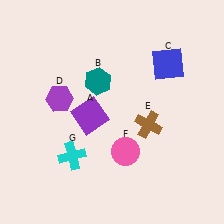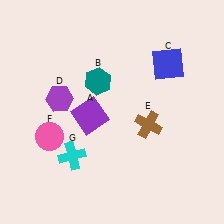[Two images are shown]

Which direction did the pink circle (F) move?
The pink circle (F) moved left.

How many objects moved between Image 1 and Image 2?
1 object moved between the two images.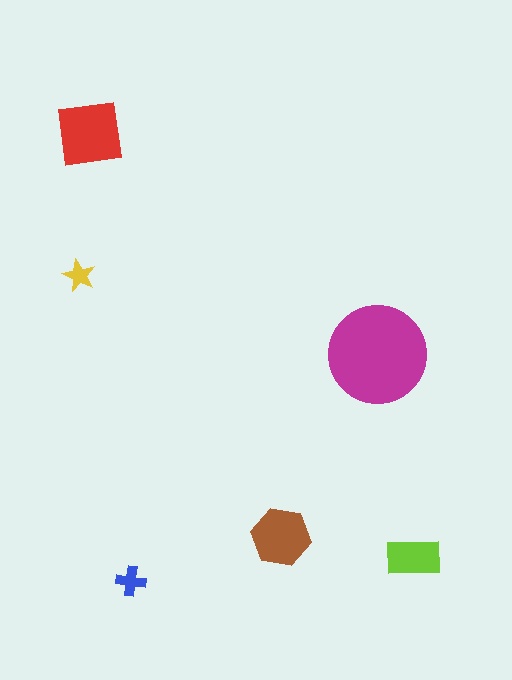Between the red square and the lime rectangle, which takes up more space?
The red square.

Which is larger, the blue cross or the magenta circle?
The magenta circle.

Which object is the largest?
The magenta circle.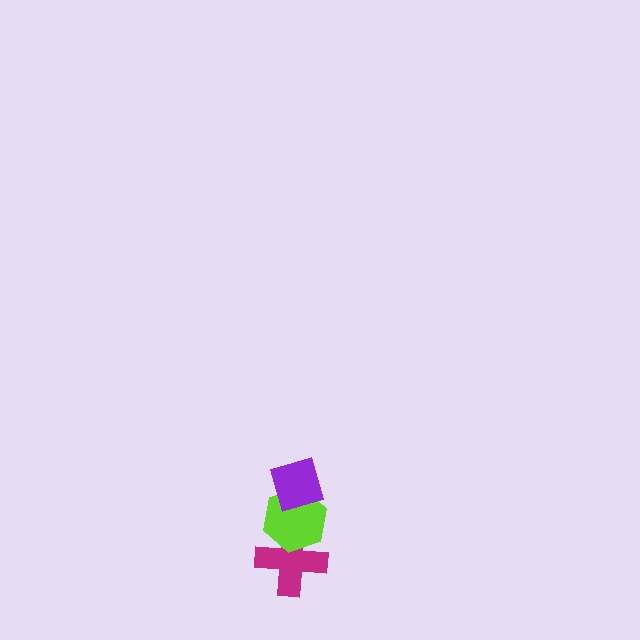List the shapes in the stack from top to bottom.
From top to bottom: the purple diamond, the lime hexagon, the magenta cross.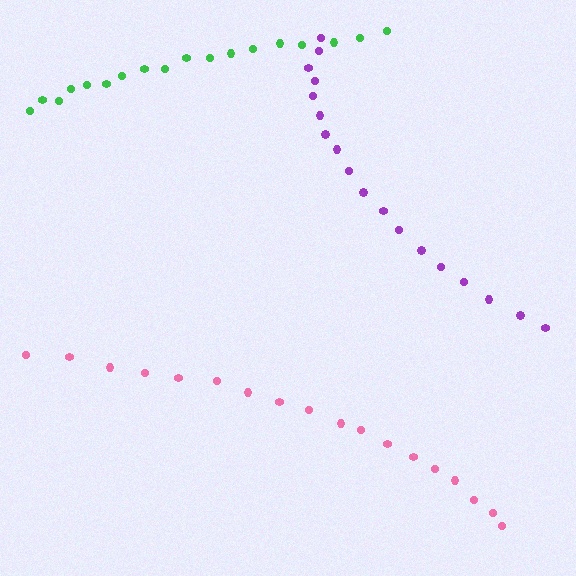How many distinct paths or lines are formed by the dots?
There are 3 distinct paths.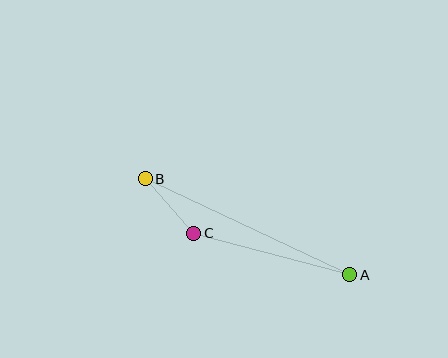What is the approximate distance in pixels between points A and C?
The distance between A and C is approximately 161 pixels.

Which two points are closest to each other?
Points B and C are closest to each other.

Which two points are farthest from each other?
Points A and B are farthest from each other.